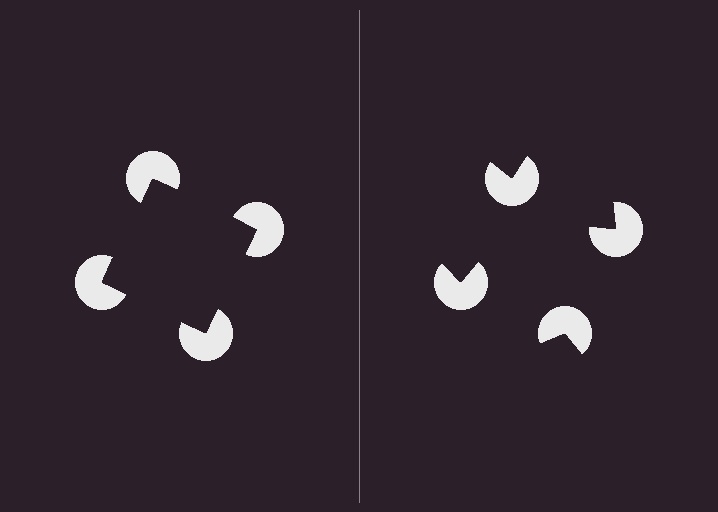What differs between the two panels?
The pac-man discs are positioned identically on both sides; only the wedge orientations differ. On the left they align to a square; on the right they are misaligned.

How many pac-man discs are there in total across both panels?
8 — 4 on each side.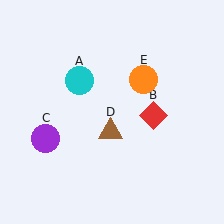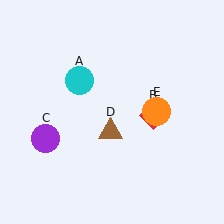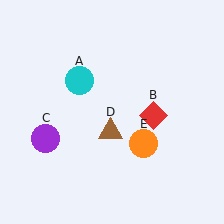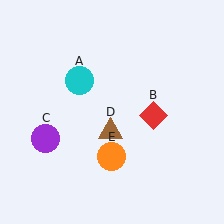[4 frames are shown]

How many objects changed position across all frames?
1 object changed position: orange circle (object E).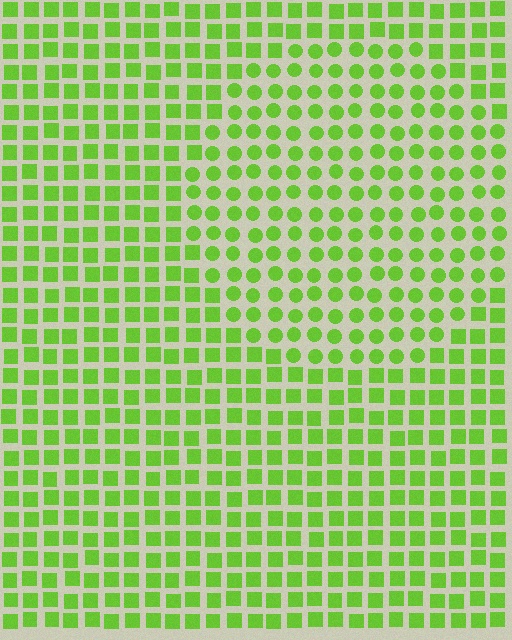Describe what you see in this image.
The image is filled with small lime elements arranged in a uniform grid. A circle-shaped region contains circles, while the surrounding area contains squares. The boundary is defined purely by the change in element shape.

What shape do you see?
I see a circle.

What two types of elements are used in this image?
The image uses circles inside the circle region and squares outside it.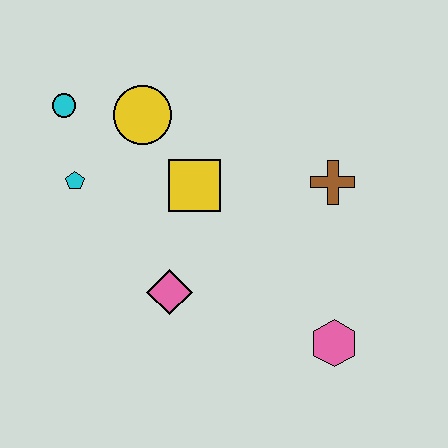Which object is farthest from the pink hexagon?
The cyan circle is farthest from the pink hexagon.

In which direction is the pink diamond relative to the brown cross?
The pink diamond is to the left of the brown cross.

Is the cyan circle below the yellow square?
No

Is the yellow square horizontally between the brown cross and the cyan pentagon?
Yes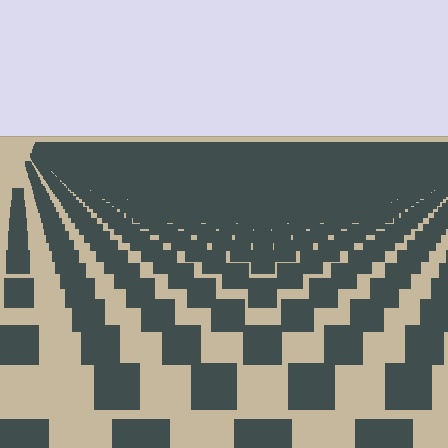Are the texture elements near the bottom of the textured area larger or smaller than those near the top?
Larger. Near the bottom, elements are closer to the viewer and appear at a bigger on-screen size.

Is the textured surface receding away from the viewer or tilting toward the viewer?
The surface is receding away from the viewer. Texture elements get smaller and denser toward the top.